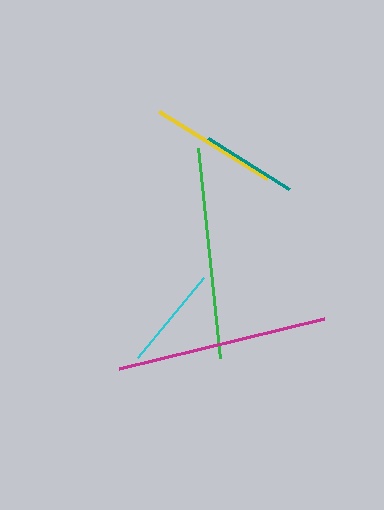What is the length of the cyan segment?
The cyan segment is approximately 104 pixels long.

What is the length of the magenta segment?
The magenta segment is approximately 212 pixels long.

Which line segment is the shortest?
The teal line is the shortest at approximately 95 pixels.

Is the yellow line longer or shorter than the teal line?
The yellow line is longer than the teal line.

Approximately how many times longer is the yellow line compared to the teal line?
The yellow line is approximately 1.3 times the length of the teal line.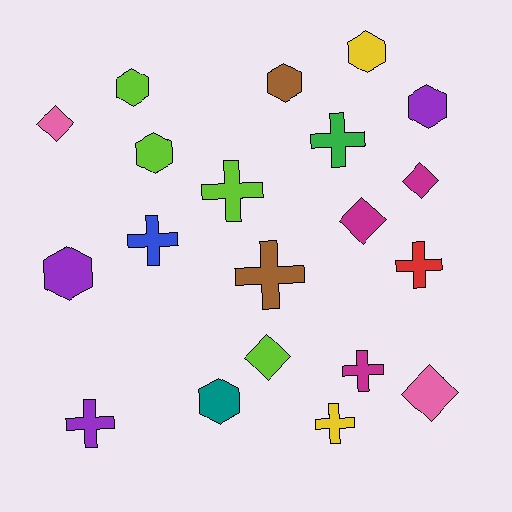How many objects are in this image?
There are 20 objects.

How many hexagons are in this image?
There are 7 hexagons.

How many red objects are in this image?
There is 1 red object.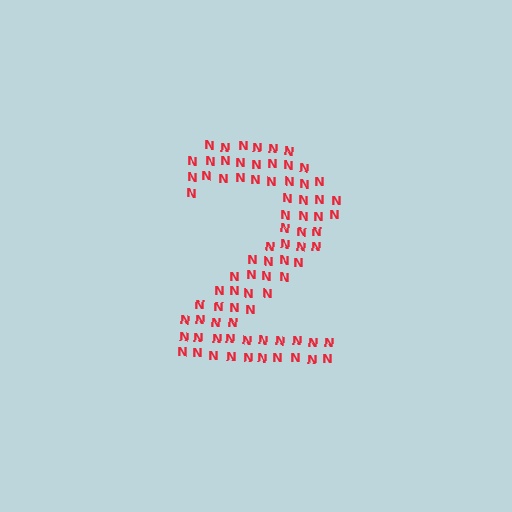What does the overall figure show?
The overall figure shows the digit 2.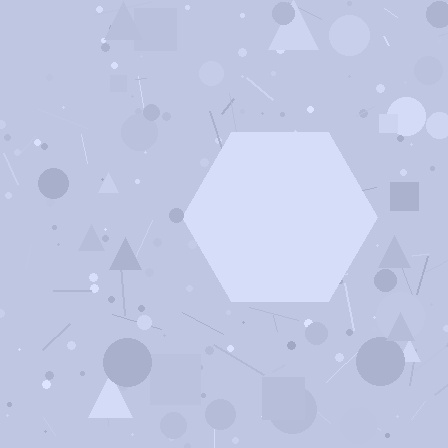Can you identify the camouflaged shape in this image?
The camouflaged shape is a hexagon.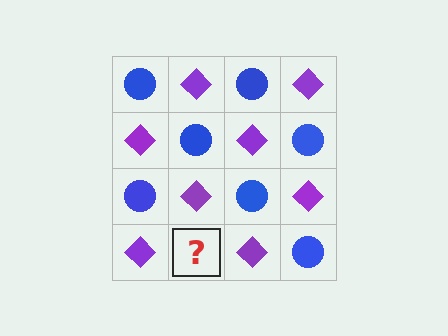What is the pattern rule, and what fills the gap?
The rule is that it alternates blue circle and purple diamond in a checkerboard pattern. The gap should be filled with a blue circle.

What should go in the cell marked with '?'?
The missing cell should contain a blue circle.